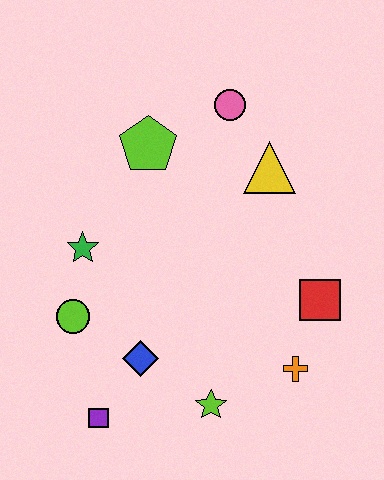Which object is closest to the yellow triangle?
The pink circle is closest to the yellow triangle.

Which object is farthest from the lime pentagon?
The purple square is farthest from the lime pentagon.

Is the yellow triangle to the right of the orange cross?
No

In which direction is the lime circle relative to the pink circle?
The lime circle is below the pink circle.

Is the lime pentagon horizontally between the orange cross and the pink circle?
No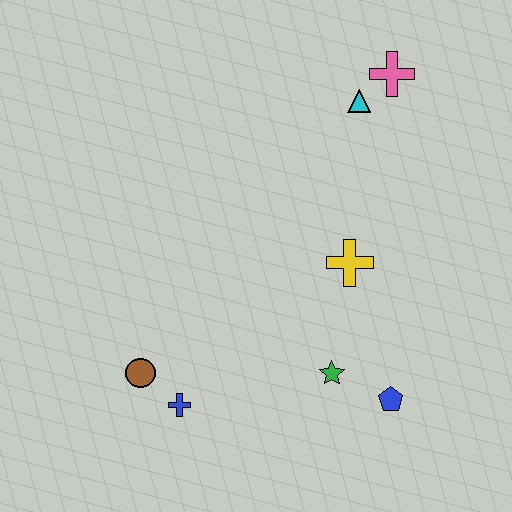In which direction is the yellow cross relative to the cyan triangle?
The yellow cross is below the cyan triangle.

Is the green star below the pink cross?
Yes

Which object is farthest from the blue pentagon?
The pink cross is farthest from the blue pentagon.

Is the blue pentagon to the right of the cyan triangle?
Yes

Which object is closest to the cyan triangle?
The pink cross is closest to the cyan triangle.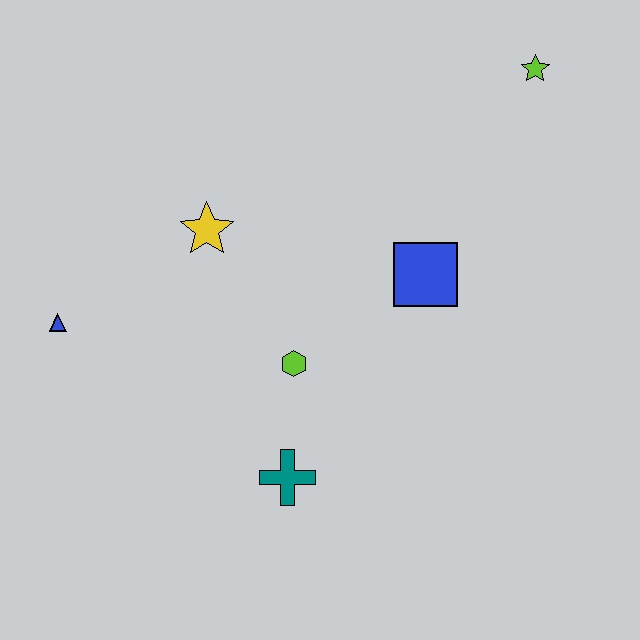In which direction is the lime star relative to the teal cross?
The lime star is above the teal cross.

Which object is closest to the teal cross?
The lime hexagon is closest to the teal cross.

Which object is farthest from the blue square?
The blue triangle is farthest from the blue square.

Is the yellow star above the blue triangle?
Yes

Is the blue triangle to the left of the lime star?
Yes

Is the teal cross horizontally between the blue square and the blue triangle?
Yes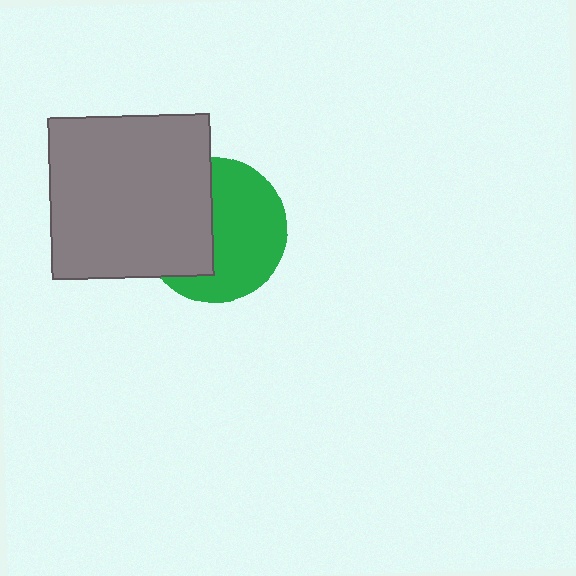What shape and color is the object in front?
The object in front is a gray square.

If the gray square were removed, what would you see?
You would see the complete green circle.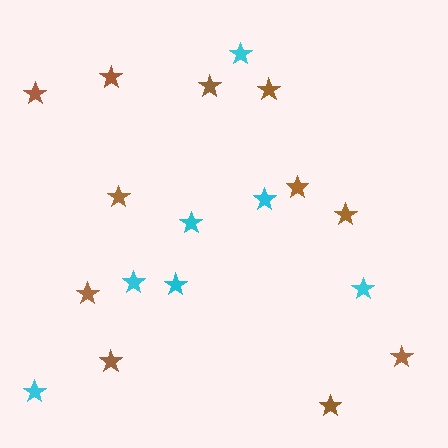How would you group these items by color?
There are 2 groups: one group of cyan stars (7) and one group of brown stars (11).